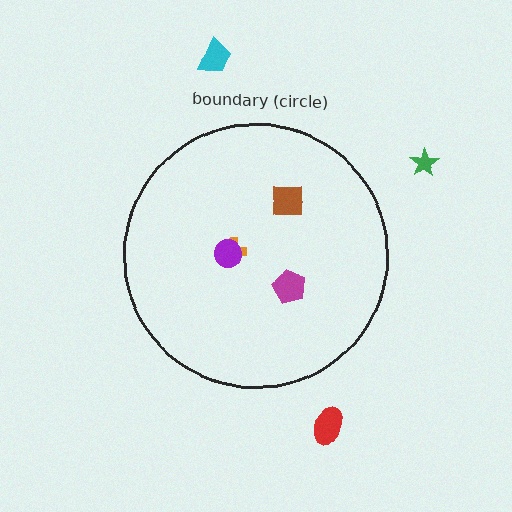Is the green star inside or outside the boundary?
Outside.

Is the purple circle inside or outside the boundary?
Inside.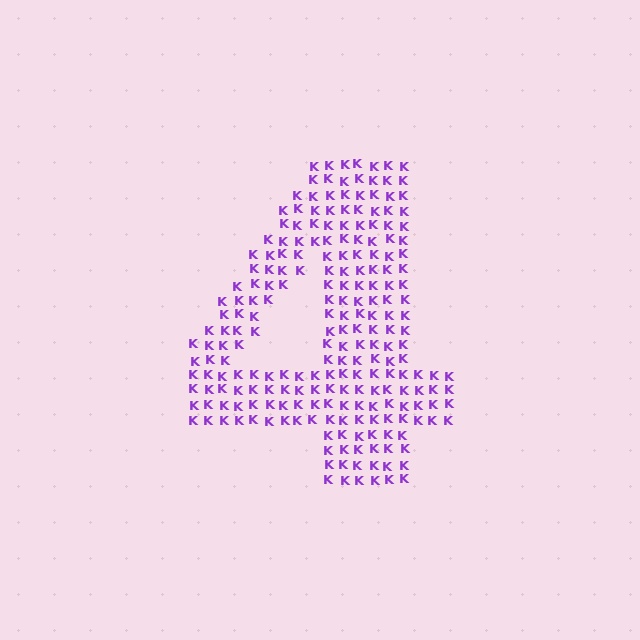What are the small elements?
The small elements are letter K's.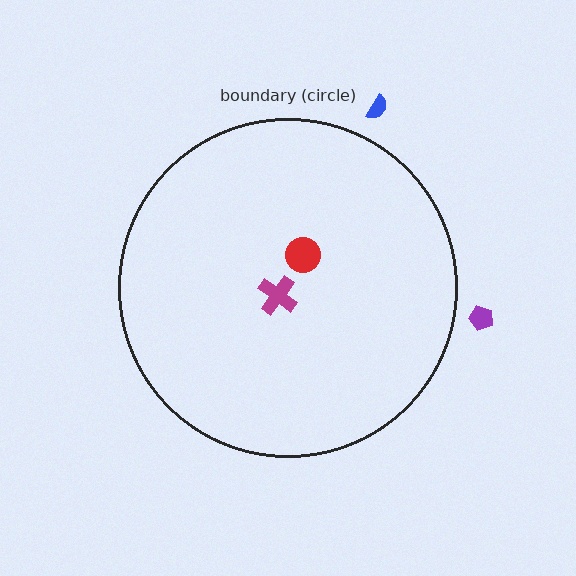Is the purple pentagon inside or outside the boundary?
Outside.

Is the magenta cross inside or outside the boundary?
Inside.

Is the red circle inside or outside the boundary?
Inside.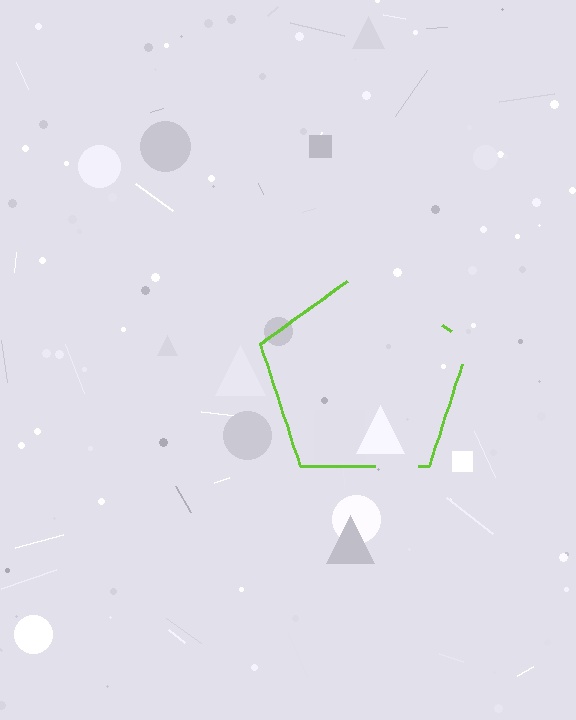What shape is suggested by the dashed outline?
The dashed outline suggests a pentagon.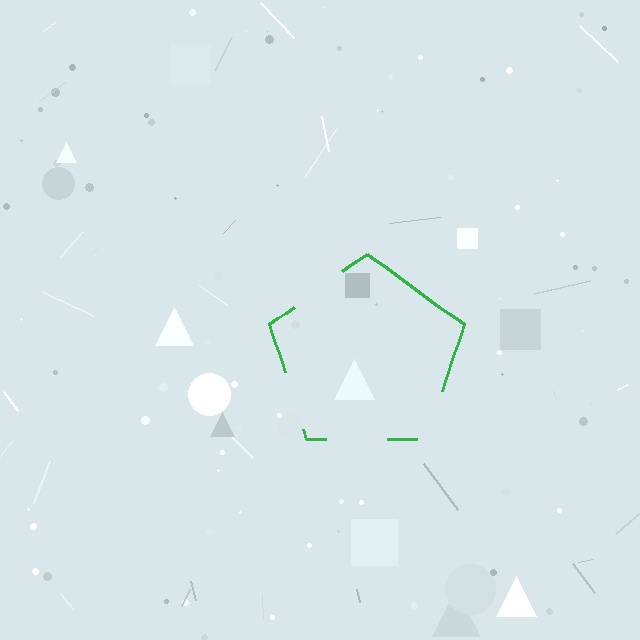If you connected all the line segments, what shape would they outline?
They would outline a pentagon.